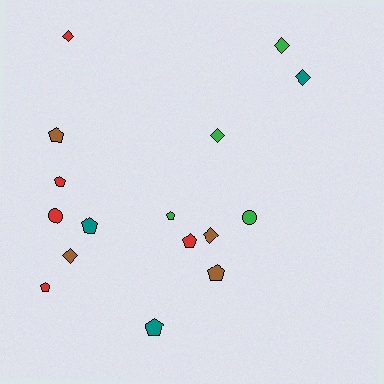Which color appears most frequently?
Red, with 5 objects.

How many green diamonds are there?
There are 2 green diamonds.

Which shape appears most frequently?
Pentagon, with 8 objects.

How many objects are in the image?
There are 16 objects.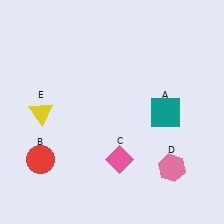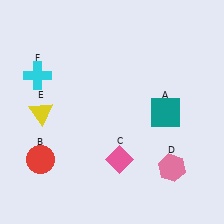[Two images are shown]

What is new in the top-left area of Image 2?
A cyan cross (F) was added in the top-left area of Image 2.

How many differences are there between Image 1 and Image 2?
There is 1 difference between the two images.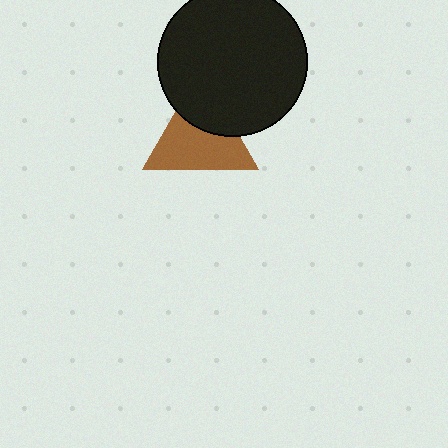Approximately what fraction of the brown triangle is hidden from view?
Roughly 36% of the brown triangle is hidden behind the black circle.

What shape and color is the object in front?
The object in front is a black circle.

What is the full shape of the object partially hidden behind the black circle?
The partially hidden object is a brown triangle.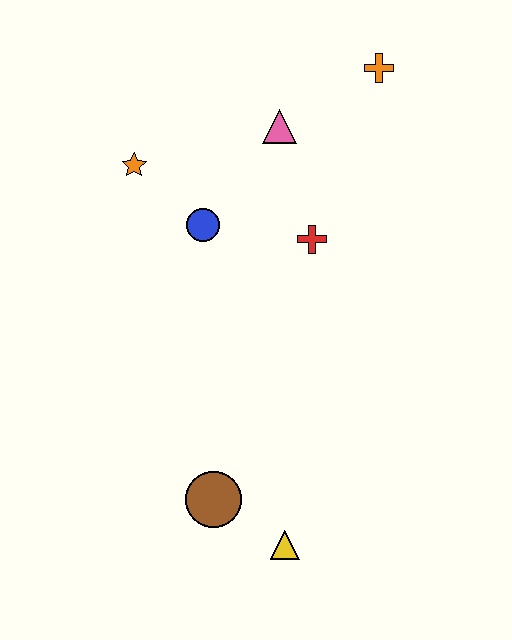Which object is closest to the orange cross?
The pink triangle is closest to the orange cross.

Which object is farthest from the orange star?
The yellow triangle is farthest from the orange star.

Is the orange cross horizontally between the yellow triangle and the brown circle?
No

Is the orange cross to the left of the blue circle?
No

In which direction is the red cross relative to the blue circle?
The red cross is to the right of the blue circle.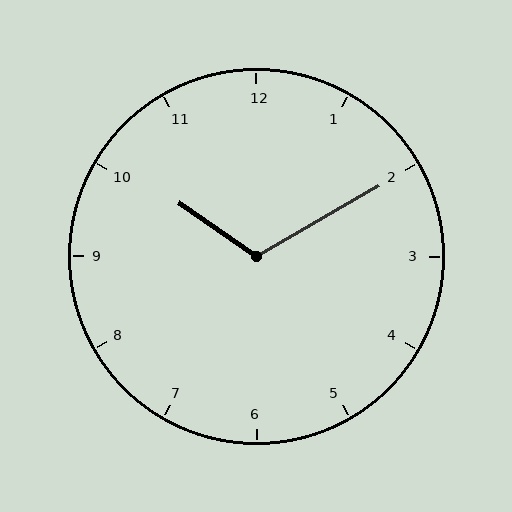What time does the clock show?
10:10.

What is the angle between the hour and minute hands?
Approximately 115 degrees.